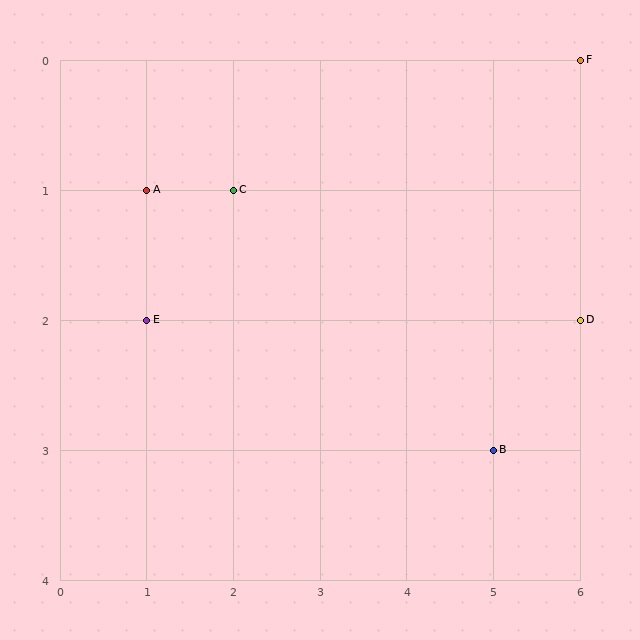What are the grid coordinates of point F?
Point F is at grid coordinates (6, 0).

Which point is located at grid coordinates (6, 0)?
Point F is at (6, 0).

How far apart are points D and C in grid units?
Points D and C are 4 columns and 1 row apart (about 4.1 grid units diagonally).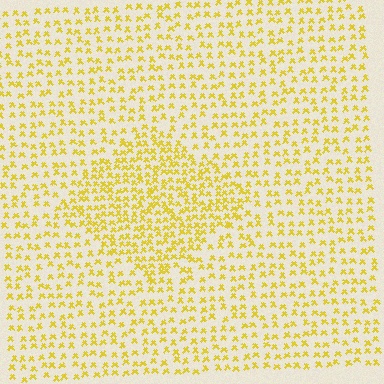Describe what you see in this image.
The image contains small yellow elements arranged at two different densities. A diamond-shaped region is visible where the elements are more densely packed than the surrounding area.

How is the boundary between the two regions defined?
The boundary is defined by a change in element density (approximately 1.8x ratio). All elements are the same color, size, and shape.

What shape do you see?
I see a diamond.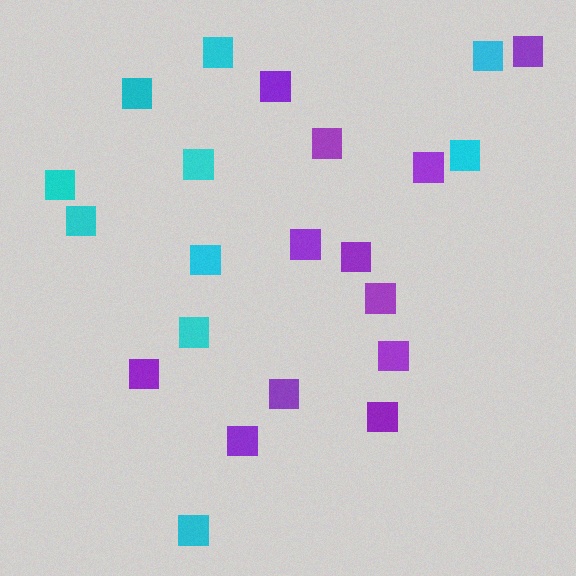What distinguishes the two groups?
There are 2 groups: one group of purple squares (12) and one group of cyan squares (10).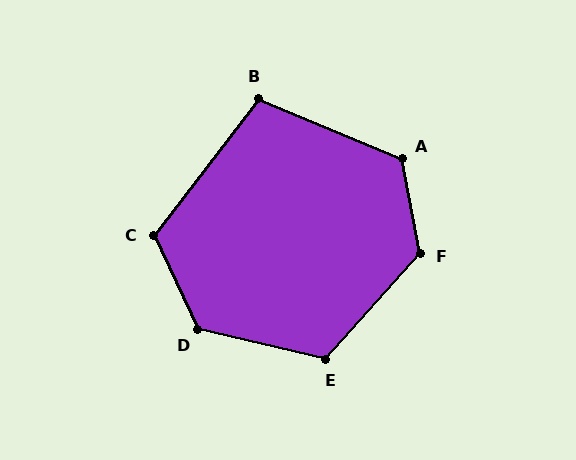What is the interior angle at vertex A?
Approximately 124 degrees (obtuse).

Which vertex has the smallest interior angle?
B, at approximately 105 degrees.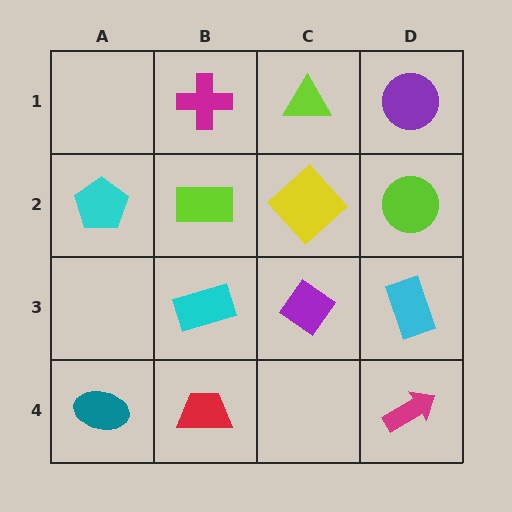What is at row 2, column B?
A lime rectangle.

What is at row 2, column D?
A lime circle.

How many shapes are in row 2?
4 shapes.